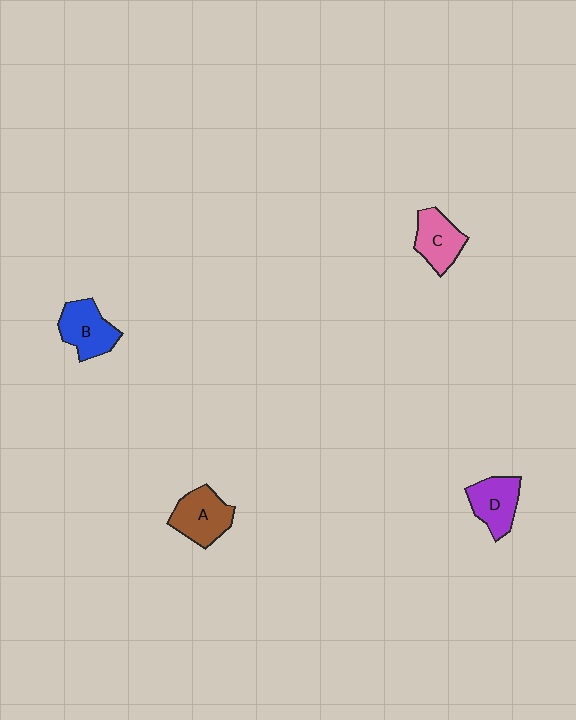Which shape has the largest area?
Shape A (brown).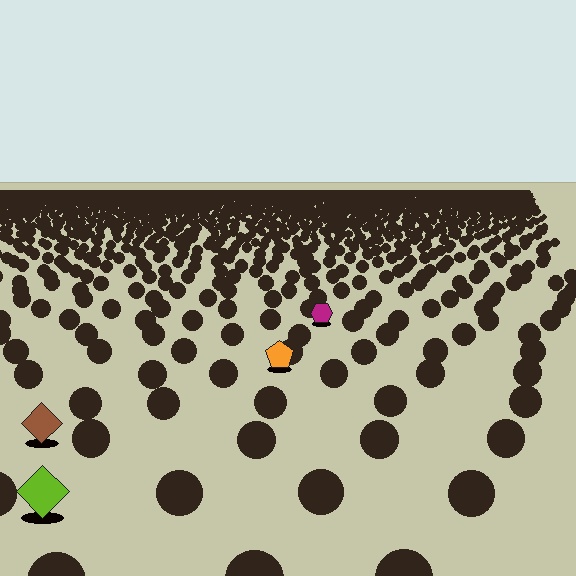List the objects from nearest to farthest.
From nearest to farthest: the lime diamond, the brown diamond, the orange pentagon, the magenta hexagon.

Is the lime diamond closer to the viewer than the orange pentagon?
Yes. The lime diamond is closer — you can tell from the texture gradient: the ground texture is coarser near it.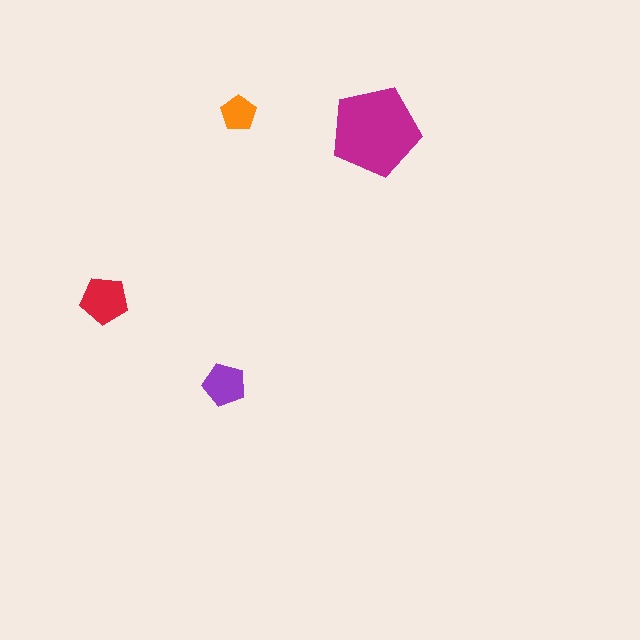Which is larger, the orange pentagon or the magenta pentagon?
The magenta one.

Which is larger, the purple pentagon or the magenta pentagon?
The magenta one.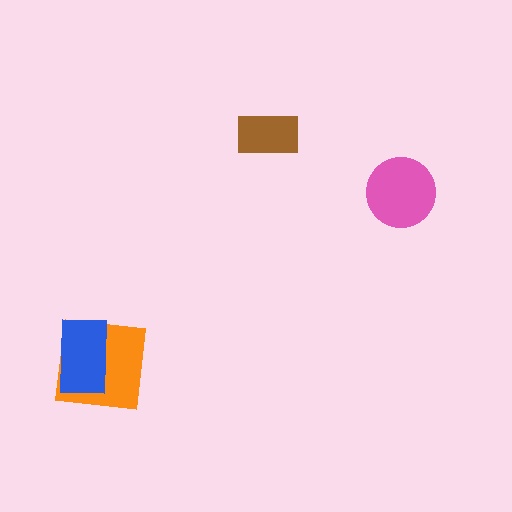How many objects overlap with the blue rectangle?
1 object overlaps with the blue rectangle.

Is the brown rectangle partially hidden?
No, no other shape covers it.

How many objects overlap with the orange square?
1 object overlaps with the orange square.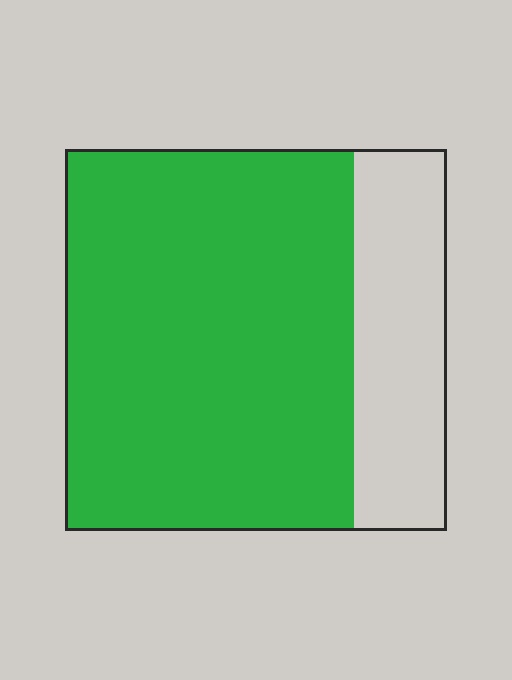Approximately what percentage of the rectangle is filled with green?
Approximately 75%.